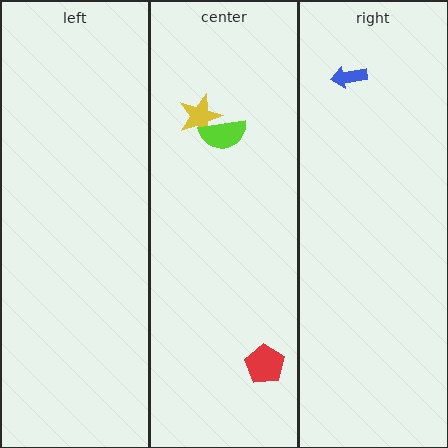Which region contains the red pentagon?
The center region.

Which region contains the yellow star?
The center region.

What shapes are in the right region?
The blue arrow.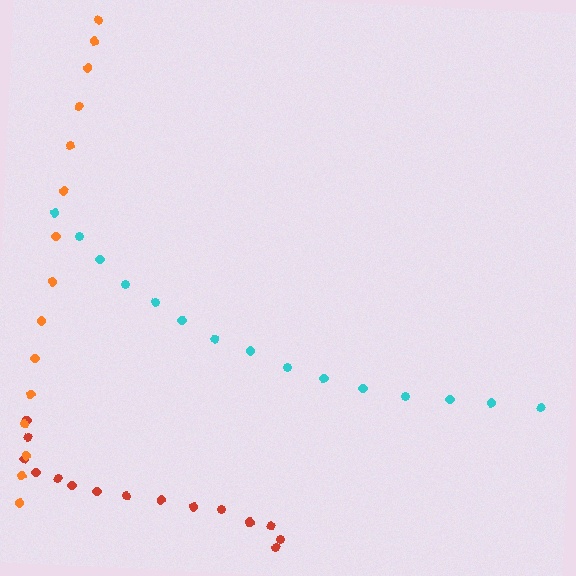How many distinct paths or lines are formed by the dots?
There are 3 distinct paths.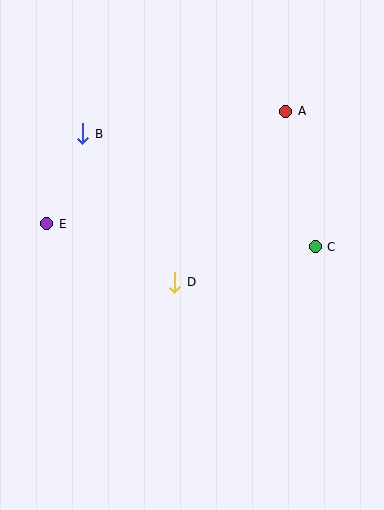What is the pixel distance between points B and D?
The distance between B and D is 174 pixels.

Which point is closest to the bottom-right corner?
Point C is closest to the bottom-right corner.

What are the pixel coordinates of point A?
Point A is at (286, 111).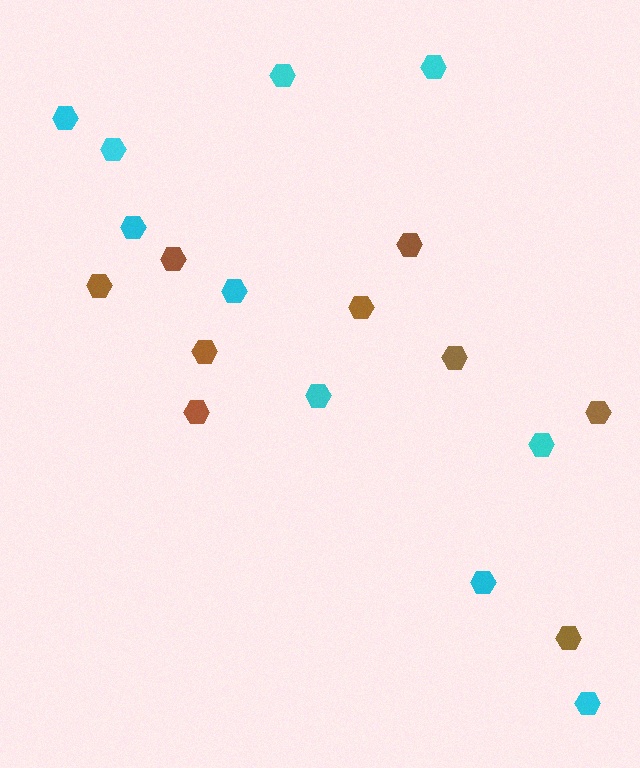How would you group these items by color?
There are 2 groups: one group of cyan hexagons (10) and one group of brown hexagons (9).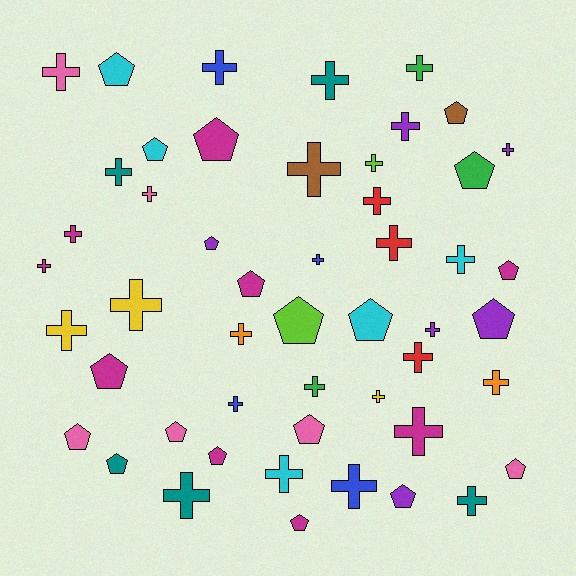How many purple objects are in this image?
There are 6 purple objects.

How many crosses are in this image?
There are 30 crosses.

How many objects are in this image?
There are 50 objects.